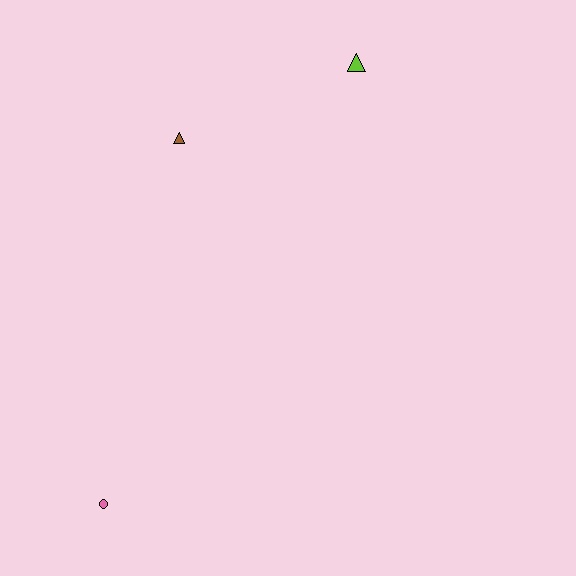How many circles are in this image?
There is 1 circle.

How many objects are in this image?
There are 3 objects.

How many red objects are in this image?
There are no red objects.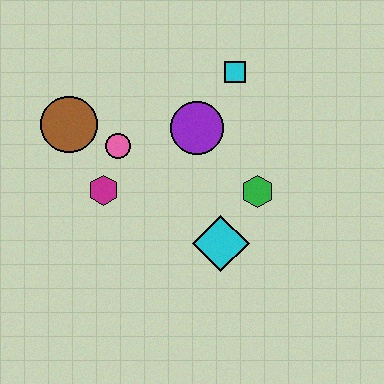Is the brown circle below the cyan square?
Yes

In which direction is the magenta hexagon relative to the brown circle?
The magenta hexagon is below the brown circle.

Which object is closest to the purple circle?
The cyan square is closest to the purple circle.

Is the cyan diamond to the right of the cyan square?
No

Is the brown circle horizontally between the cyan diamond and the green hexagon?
No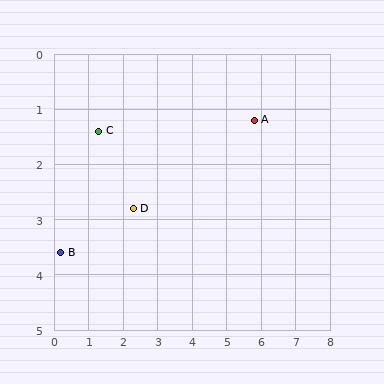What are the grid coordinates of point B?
Point B is at approximately (0.2, 3.6).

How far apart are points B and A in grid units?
Points B and A are about 6.1 grid units apart.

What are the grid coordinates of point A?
Point A is at approximately (5.8, 1.2).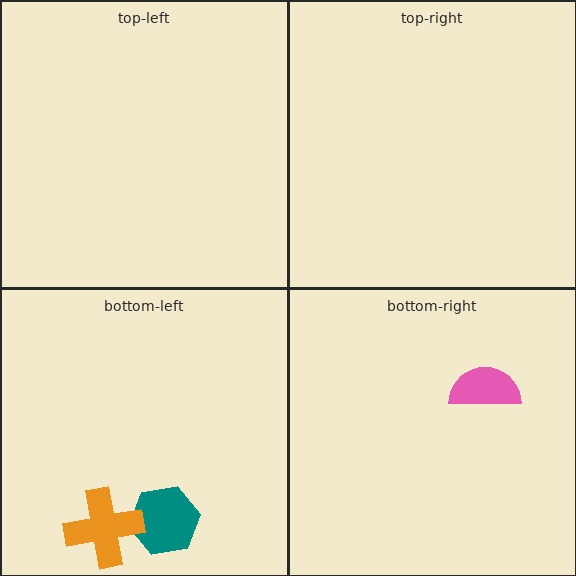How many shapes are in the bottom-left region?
2.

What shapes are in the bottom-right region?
The pink semicircle.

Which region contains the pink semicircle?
The bottom-right region.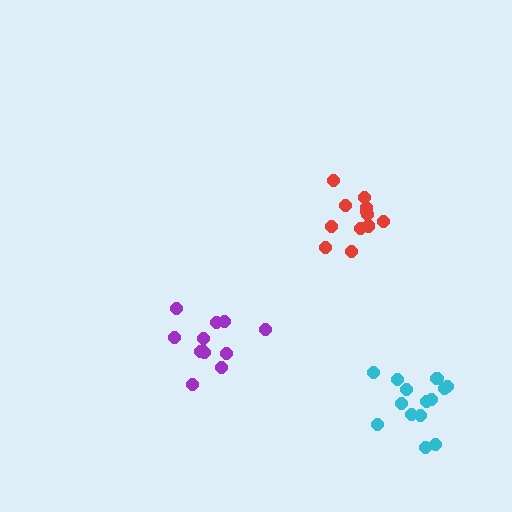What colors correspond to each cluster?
The clusters are colored: red, purple, cyan.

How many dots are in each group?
Group 1: 12 dots, Group 2: 12 dots, Group 3: 14 dots (38 total).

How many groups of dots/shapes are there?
There are 3 groups.